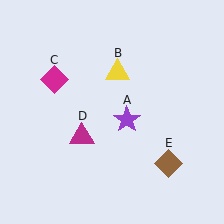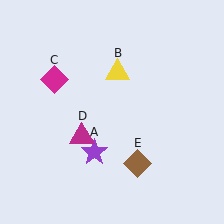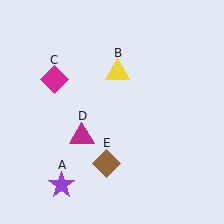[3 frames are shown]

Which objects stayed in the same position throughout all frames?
Yellow triangle (object B) and magenta diamond (object C) and magenta triangle (object D) remained stationary.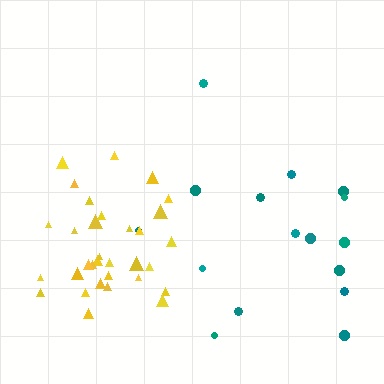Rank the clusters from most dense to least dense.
yellow, teal.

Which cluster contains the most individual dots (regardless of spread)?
Yellow (32).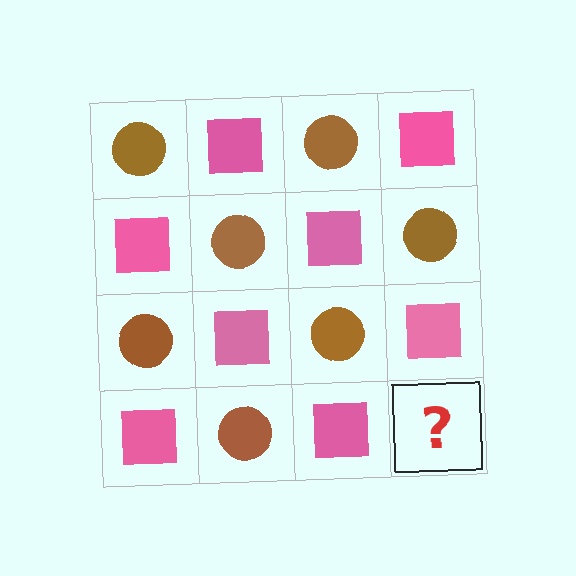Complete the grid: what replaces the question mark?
The question mark should be replaced with a brown circle.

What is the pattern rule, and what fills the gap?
The rule is that it alternates brown circle and pink square in a checkerboard pattern. The gap should be filled with a brown circle.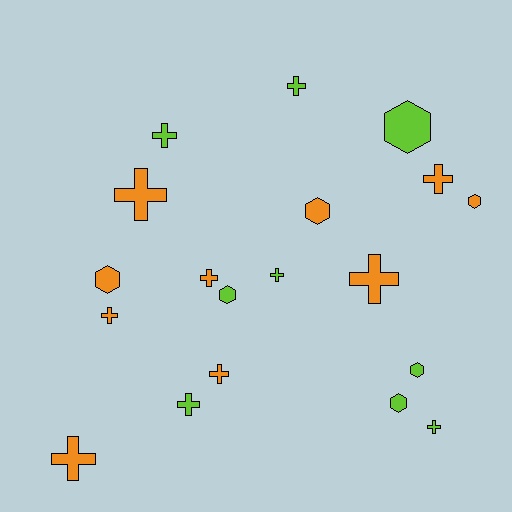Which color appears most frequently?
Orange, with 10 objects.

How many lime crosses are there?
There are 5 lime crosses.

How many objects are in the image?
There are 19 objects.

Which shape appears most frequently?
Cross, with 12 objects.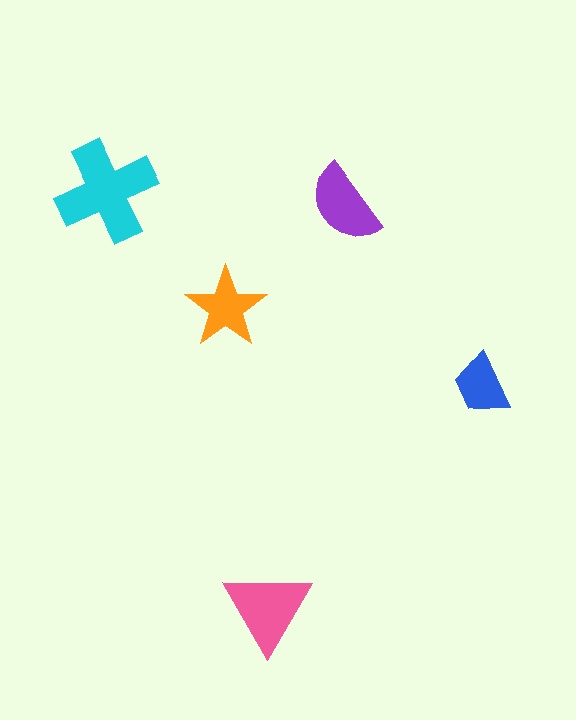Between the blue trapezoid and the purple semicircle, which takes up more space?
The purple semicircle.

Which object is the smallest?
The blue trapezoid.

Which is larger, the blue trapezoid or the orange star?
The orange star.